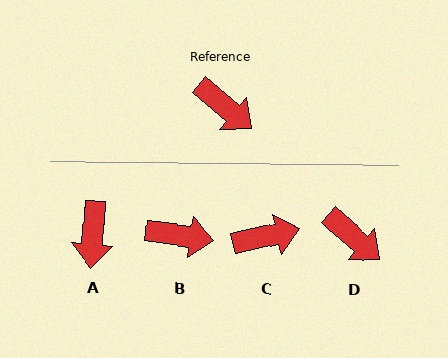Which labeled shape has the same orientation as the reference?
D.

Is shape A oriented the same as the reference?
No, it is off by about 53 degrees.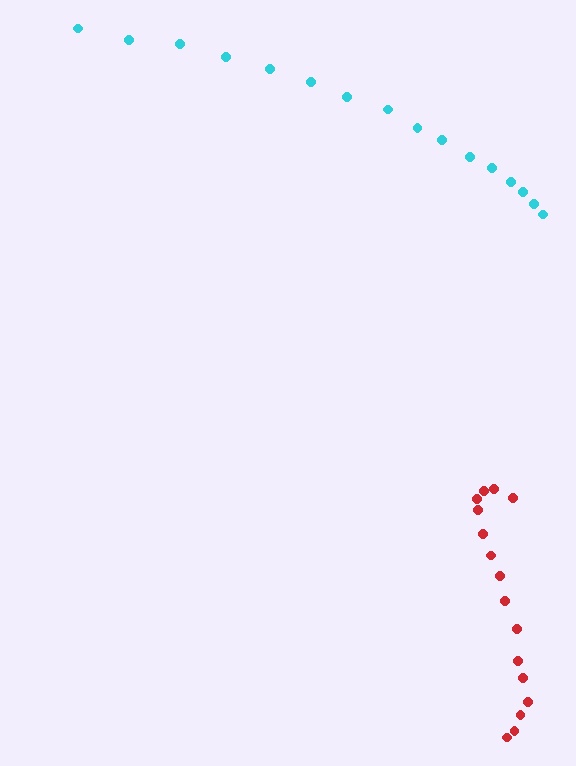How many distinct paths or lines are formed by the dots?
There are 2 distinct paths.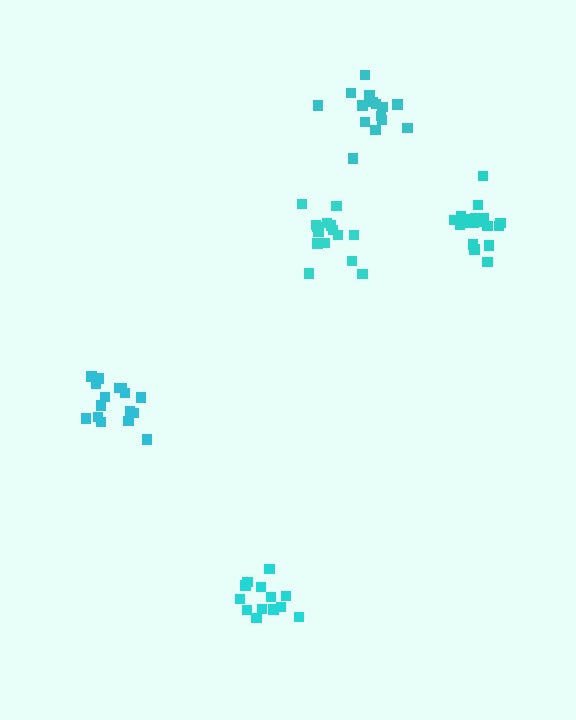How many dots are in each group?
Group 1: 15 dots, Group 2: 16 dots, Group 3: 15 dots, Group 4: 19 dots, Group 5: 15 dots (80 total).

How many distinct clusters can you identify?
There are 5 distinct clusters.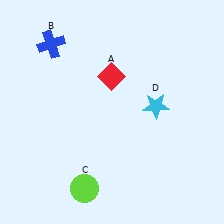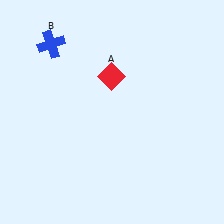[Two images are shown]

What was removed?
The lime circle (C), the cyan star (D) were removed in Image 2.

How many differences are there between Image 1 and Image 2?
There are 2 differences between the two images.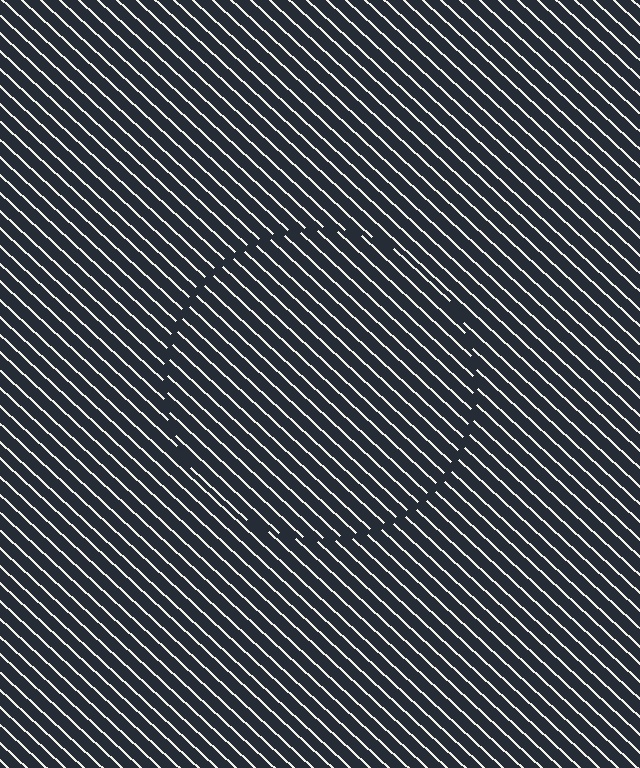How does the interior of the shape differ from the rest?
The interior of the shape contains the same grating, shifted by half a period — the contour is defined by the phase discontinuity where line-ends from the inner and outer gratings abut.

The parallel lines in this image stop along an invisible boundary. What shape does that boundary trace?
An illusory circle. The interior of the shape contains the same grating, shifted by half a period — the contour is defined by the phase discontinuity where line-ends from the inner and outer gratings abut.